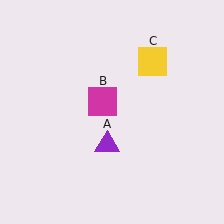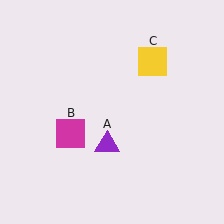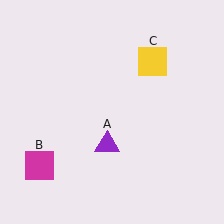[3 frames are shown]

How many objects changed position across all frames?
1 object changed position: magenta square (object B).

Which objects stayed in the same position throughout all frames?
Purple triangle (object A) and yellow square (object C) remained stationary.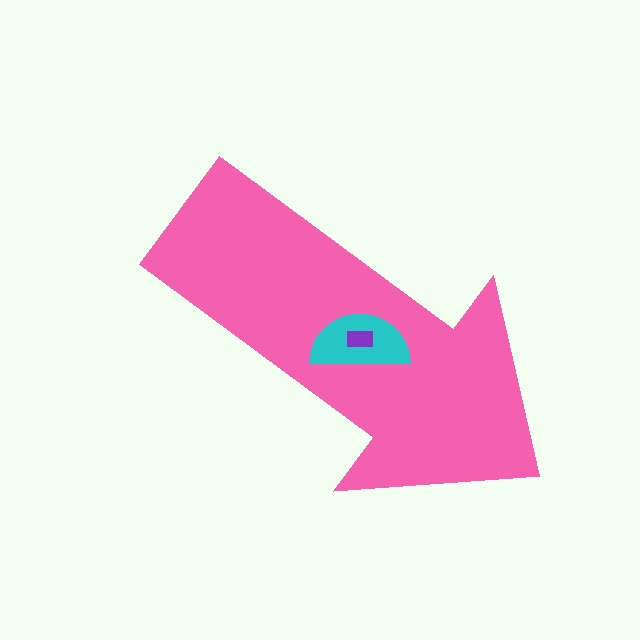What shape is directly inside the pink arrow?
The cyan semicircle.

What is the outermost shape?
The pink arrow.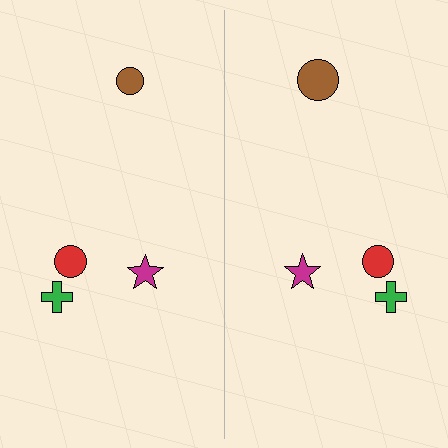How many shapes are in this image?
There are 8 shapes in this image.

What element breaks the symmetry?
The brown circle on the right side has a different size than its mirror counterpart.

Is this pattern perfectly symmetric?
No, the pattern is not perfectly symmetric. The brown circle on the right side has a different size than its mirror counterpart.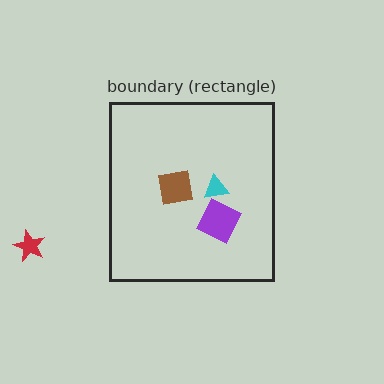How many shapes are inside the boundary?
3 inside, 1 outside.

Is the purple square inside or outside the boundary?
Inside.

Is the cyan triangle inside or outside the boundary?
Inside.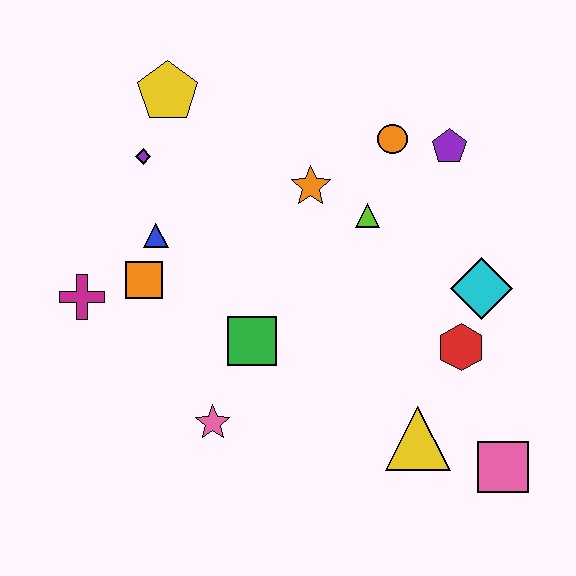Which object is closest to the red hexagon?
The cyan diamond is closest to the red hexagon.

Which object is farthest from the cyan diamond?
The magenta cross is farthest from the cyan diamond.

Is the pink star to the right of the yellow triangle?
No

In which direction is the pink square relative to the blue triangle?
The pink square is to the right of the blue triangle.